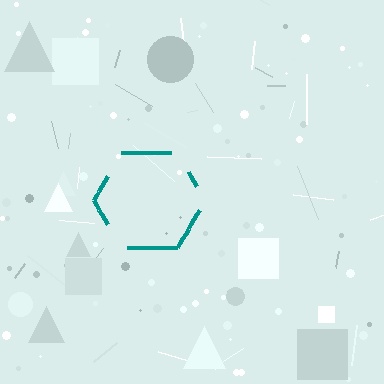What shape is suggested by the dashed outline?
The dashed outline suggests a hexagon.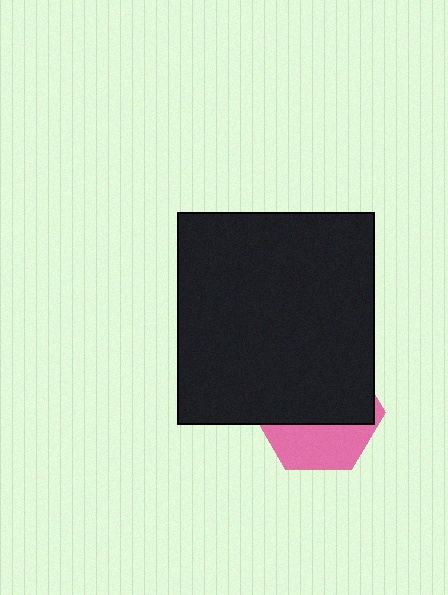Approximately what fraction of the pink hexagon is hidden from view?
Roughly 63% of the pink hexagon is hidden behind the black rectangle.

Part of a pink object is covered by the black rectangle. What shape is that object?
It is a hexagon.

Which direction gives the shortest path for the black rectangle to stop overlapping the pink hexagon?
Moving up gives the shortest separation.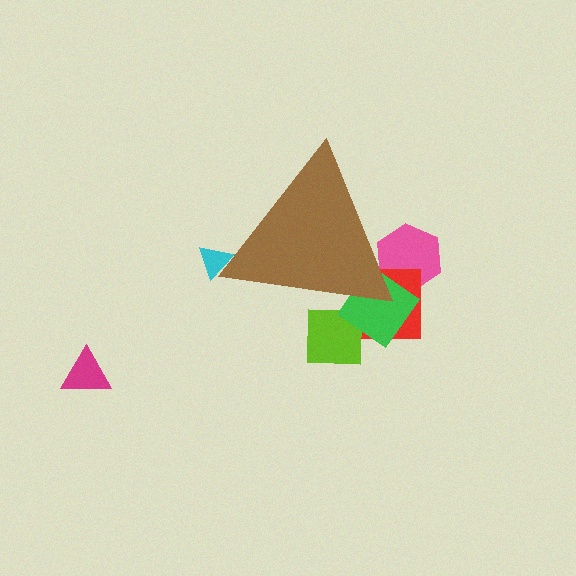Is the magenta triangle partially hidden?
No, the magenta triangle is fully visible.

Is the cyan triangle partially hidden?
Yes, the cyan triangle is partially hidden behind the brown triangle.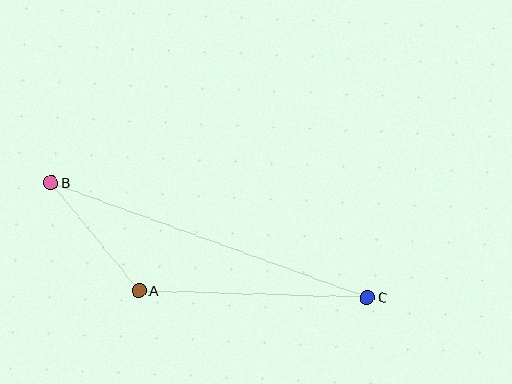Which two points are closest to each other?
Points A and B are closest to each other.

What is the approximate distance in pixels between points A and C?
The distance between A and C is approximately 228 pixels.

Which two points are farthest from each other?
Points B and C are farthest from each other.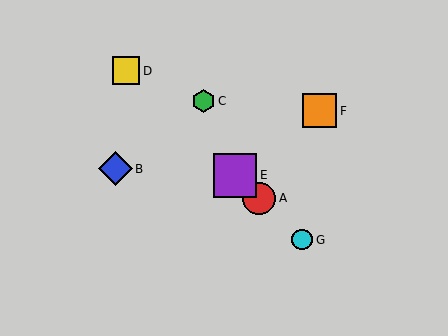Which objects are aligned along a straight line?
Objects A, D, E, G are aligned along a straight line.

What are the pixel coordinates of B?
Object B is at (115, 169).